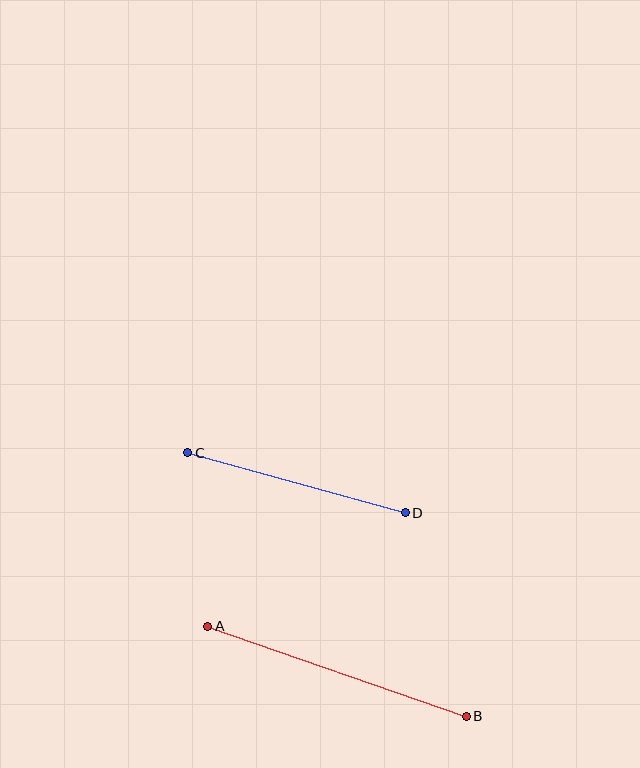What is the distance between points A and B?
The distance is approximately 273 pixels.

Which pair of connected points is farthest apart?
Points A and B are farthest apart.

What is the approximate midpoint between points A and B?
The midpoint is at approximately (337, 671) pixels.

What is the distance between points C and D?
The distance is approximately 226 pixels.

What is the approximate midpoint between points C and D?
The midpoint is at approximately (296, 483) pixels.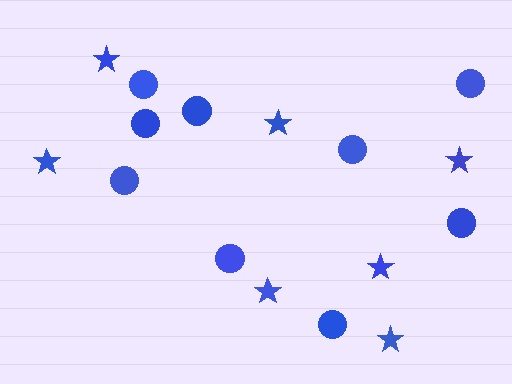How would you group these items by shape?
There are 2 groups: one group of circles (9) and one group of stars (7).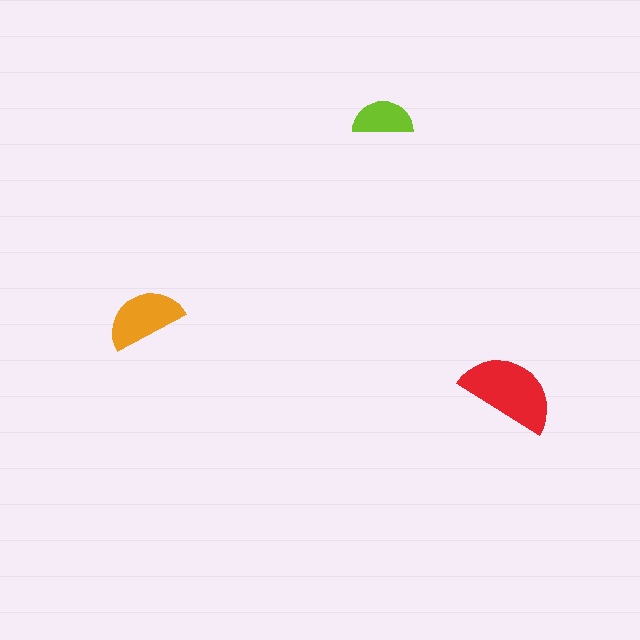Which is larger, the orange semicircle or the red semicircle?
The red one.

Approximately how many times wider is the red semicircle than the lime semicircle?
About 1.5 times wider.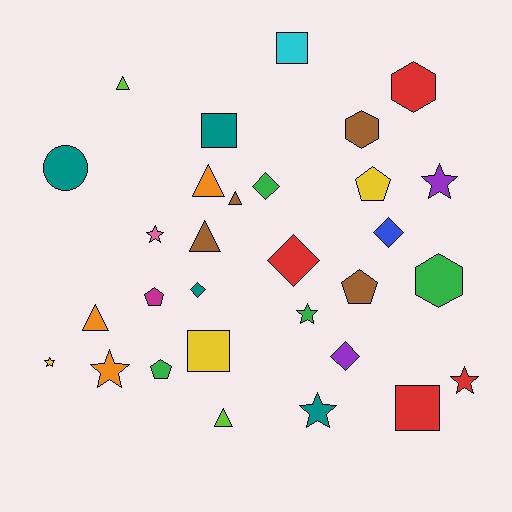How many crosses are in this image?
There are no crosses.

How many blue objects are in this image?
There is 1 blue object.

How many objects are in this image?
There are 30 objects.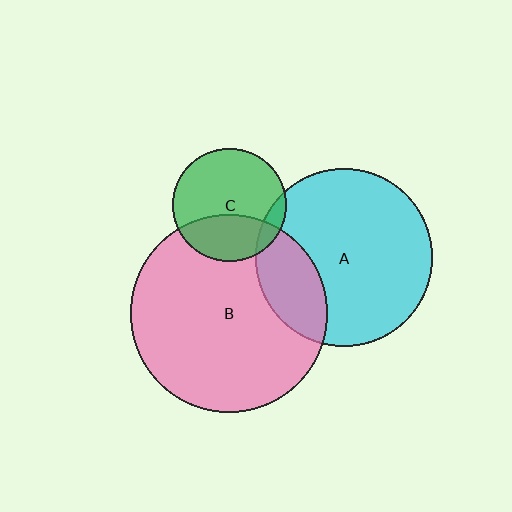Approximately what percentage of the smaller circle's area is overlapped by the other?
Approximately 10%.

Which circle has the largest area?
Circle B (pink).